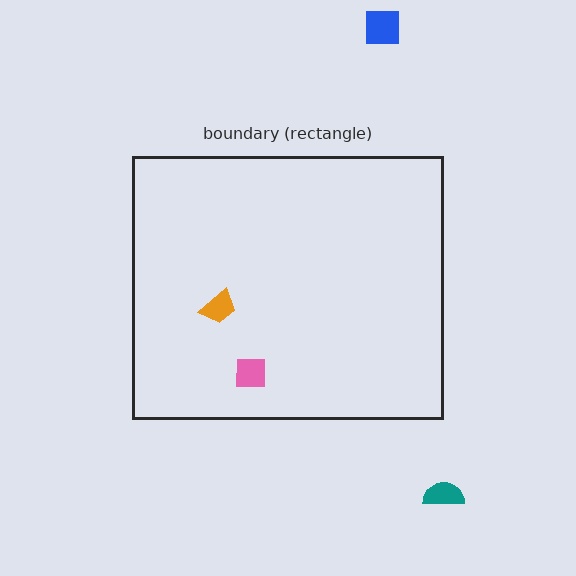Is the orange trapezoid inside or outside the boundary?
Inside.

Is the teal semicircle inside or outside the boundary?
Outside.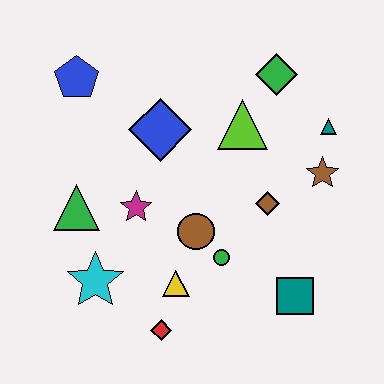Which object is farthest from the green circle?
The blue pentagon is farthest from the green circle.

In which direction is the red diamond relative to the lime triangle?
The red diamond is below the lime triangle.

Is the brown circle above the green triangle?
No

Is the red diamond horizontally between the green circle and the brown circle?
No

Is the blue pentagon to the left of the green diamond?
Yes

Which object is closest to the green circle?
The brown circle is closest to the green circle.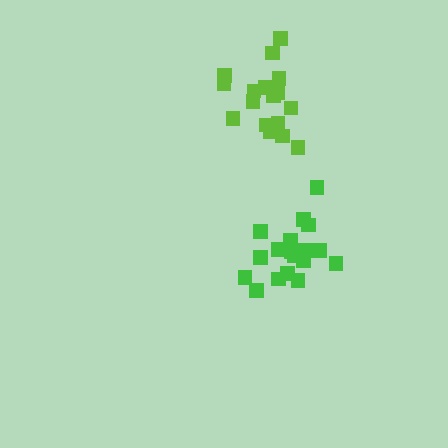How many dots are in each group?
Group 1: 17 dots, Group 2: 18 dots (35 total).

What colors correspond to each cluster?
The clusters are colored: lime, green.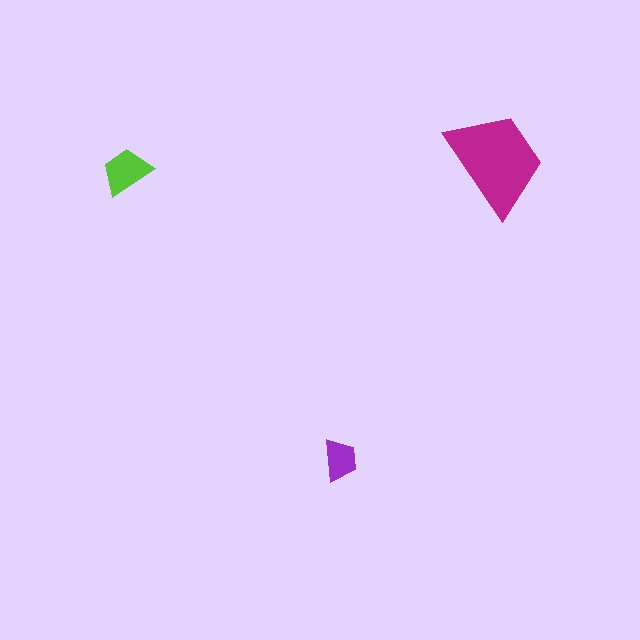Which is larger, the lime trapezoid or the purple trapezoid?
The lime one.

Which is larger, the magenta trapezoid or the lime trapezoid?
The magenta one.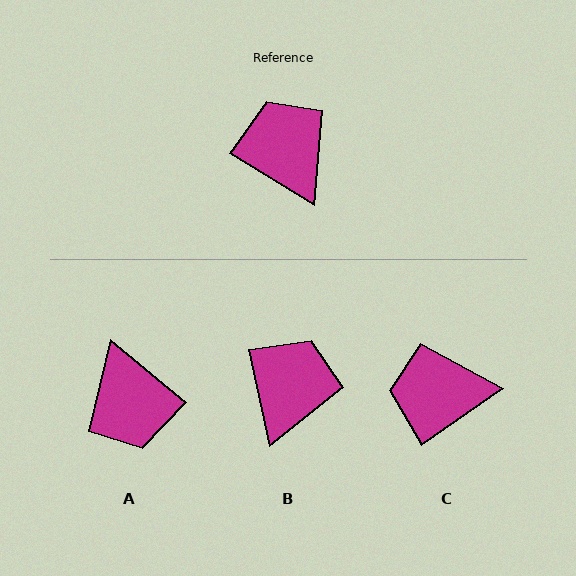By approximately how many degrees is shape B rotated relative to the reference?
Approximately 46 degrees clockwise.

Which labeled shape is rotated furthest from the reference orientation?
A, about 172 degrees away.